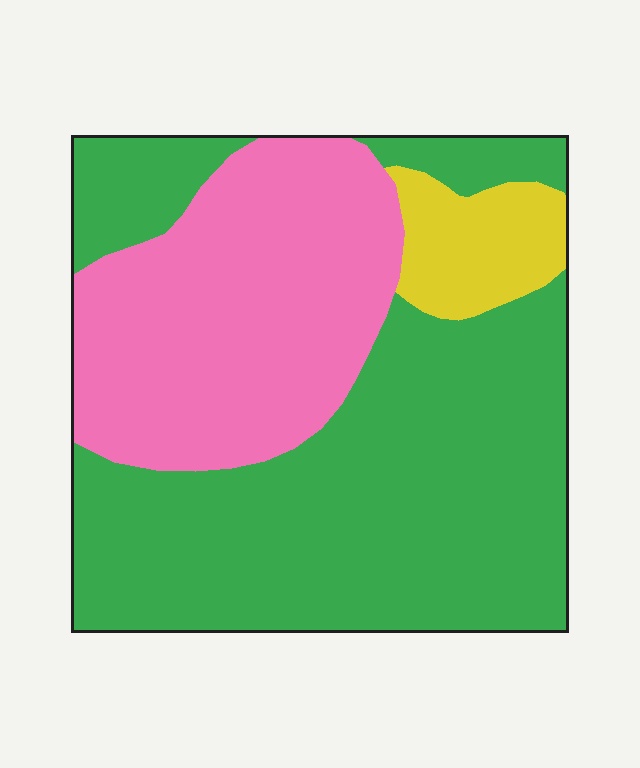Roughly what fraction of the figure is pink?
Pink takes up about one third (1/3) of the figure.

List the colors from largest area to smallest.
From largest to smallest: green, pink, yellow.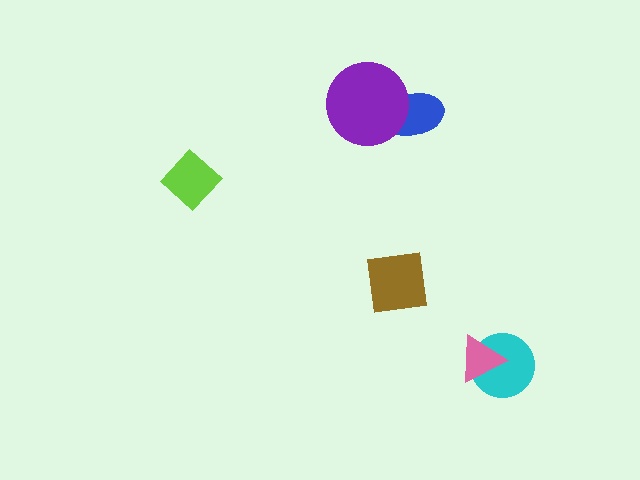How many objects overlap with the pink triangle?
1 object overlaps with the pink triangle.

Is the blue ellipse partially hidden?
Yes, it is partially covered by another shape.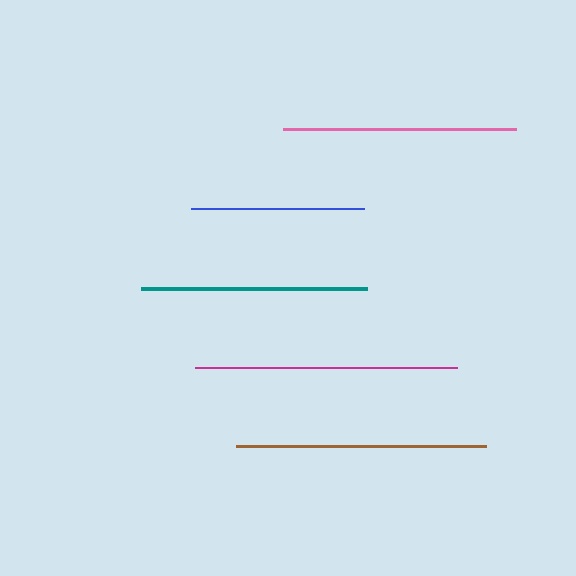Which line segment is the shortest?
The blue line is the shortest at approximately 172 pixels.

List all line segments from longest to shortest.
From longest to shortest: magenta, brown, pink, teal, blue.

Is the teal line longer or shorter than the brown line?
The brown line is longer than the teal line.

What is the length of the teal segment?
The teal segment is approximately 226 pixels long.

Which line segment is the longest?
The magenta line is the longest at approximately 262 pixels.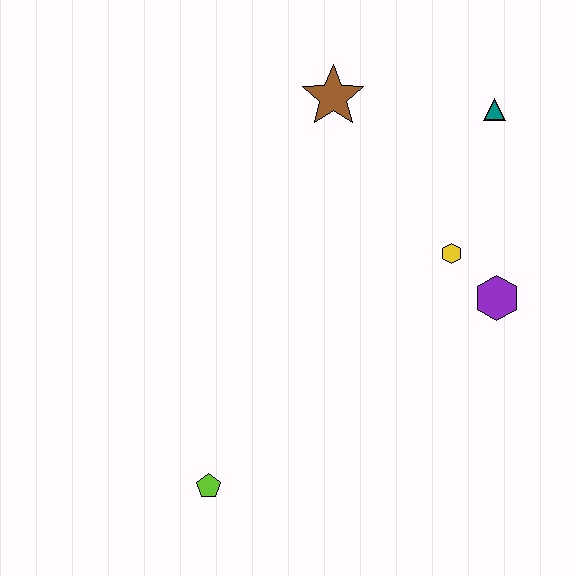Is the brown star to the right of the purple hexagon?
No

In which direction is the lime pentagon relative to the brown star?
The lime pentagon is below the brown star.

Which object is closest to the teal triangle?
The yellow hexagon is closest to the teal triangle.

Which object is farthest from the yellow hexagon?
The lime pentagon is farthest from the yellow hexagon.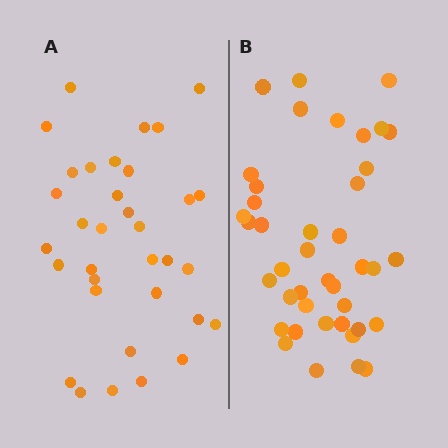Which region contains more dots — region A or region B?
Region B (the right region) has more dots.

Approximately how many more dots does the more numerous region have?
Region B has roughly 8 or so more dots than region A.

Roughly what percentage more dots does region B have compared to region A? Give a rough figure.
About 20% more.